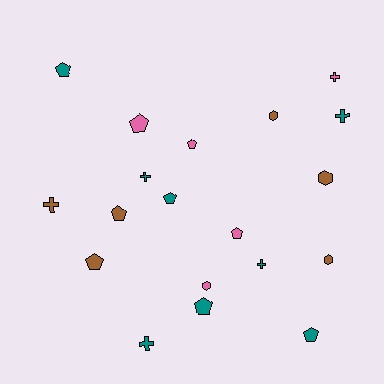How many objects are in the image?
There are 19 objects.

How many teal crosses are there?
There are 4 teal crosses.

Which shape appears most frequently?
Pentagon, with 9 objects.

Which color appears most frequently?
Teal, with 8 objects.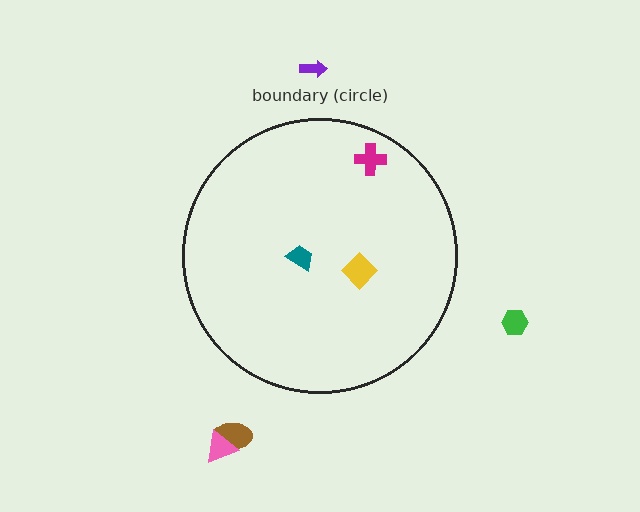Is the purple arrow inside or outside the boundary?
Outside.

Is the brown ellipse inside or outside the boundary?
Outside.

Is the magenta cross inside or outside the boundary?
Inside.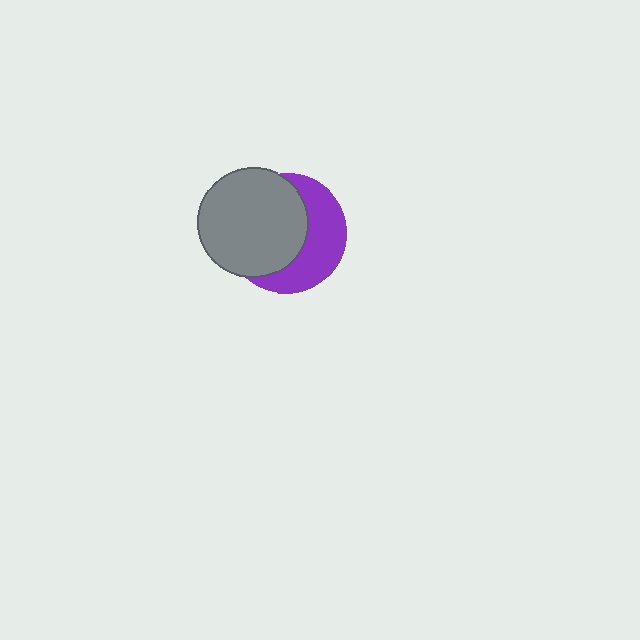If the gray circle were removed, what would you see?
You would see the complete purple circle.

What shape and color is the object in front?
The object in front is a gray circle.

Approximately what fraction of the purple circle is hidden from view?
Roughly 57% of the purple circle is hidden behind the gray circle.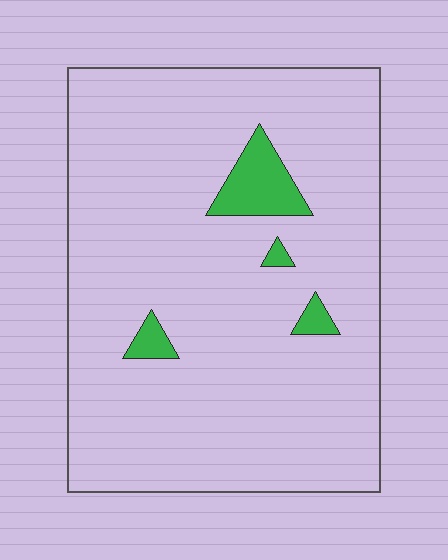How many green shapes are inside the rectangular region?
4.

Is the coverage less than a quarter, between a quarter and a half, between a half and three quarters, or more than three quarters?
Less than a quarter.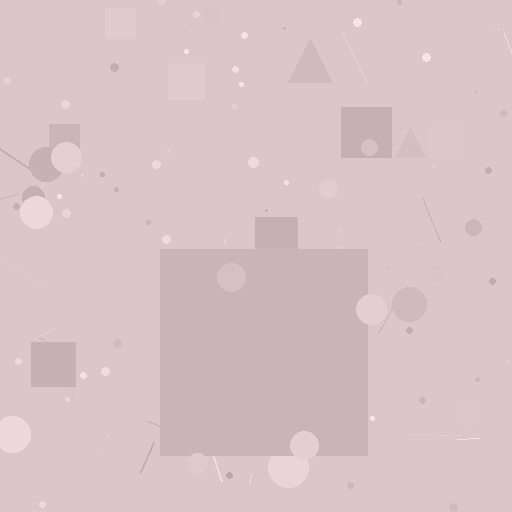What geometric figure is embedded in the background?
A square is embedded in the background.